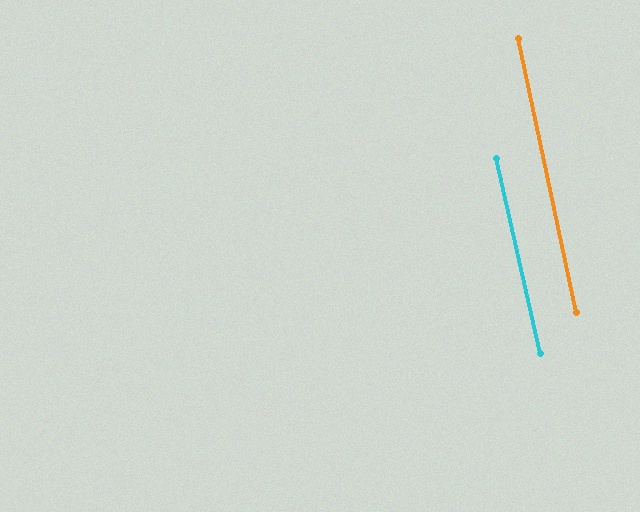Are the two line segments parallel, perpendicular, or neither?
Parallel — their directions differ by only 0.5°.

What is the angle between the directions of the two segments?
Approximately 1 degree.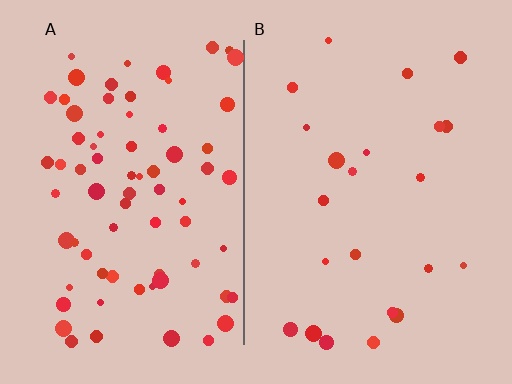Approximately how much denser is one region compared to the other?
Approximately 3.4× — region A over region B.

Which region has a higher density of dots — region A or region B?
A (the left).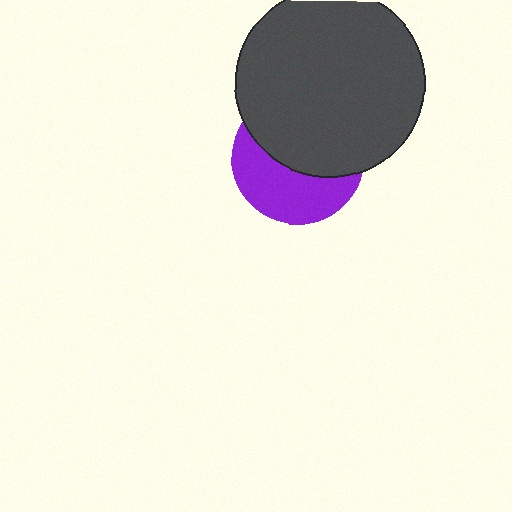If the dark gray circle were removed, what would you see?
You would see the complete purple circle.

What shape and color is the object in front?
The object in front is a dark gray circle.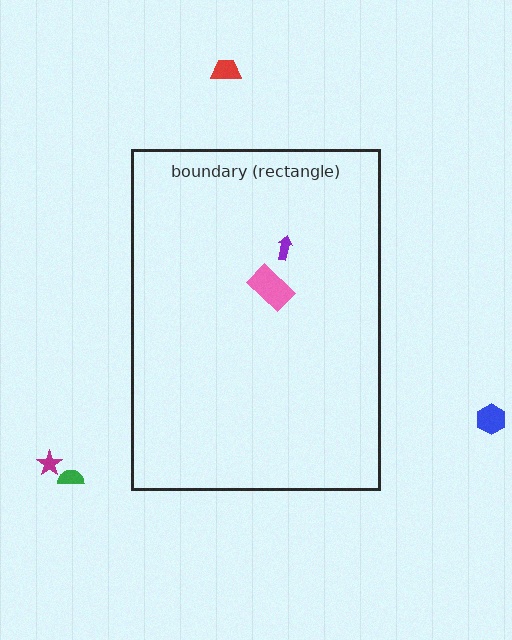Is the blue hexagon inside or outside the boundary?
Outside.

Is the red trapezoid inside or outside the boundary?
Outside.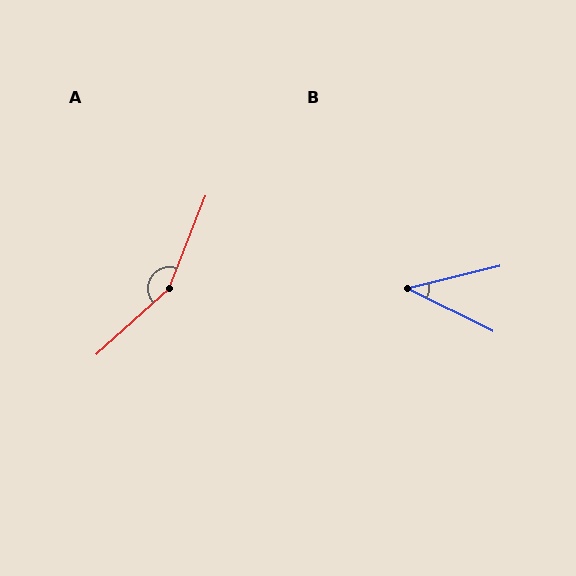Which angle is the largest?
A, at approximately 154 degrees.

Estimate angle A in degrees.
Approximately 154 degrees.